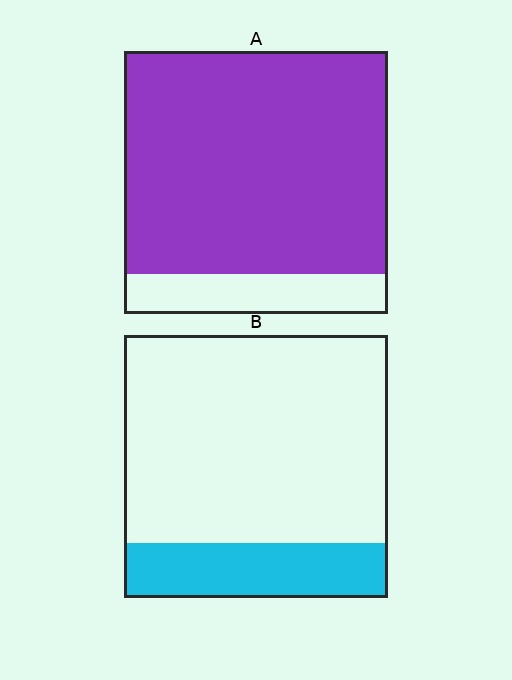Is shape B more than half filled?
No.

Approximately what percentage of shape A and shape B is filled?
A is approximately 85% and B is approximately 20%.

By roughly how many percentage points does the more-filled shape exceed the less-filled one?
By roughly 65 percentage points (A over B).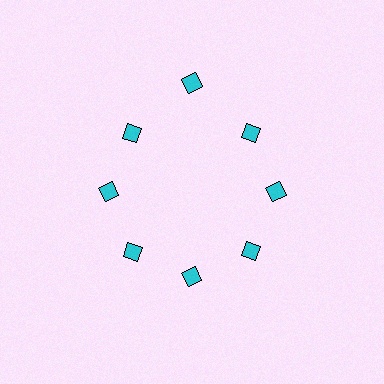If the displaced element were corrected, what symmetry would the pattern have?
It would have 8-fold rotational symmetry — the pattern would map onto itself every 45 degrees.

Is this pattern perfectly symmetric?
No. The 8 cyan diamonds are arranged in a ring, but one element near the 12 o'clock position is pushed outward from the center, breaking the 8-fold rotational symmetry.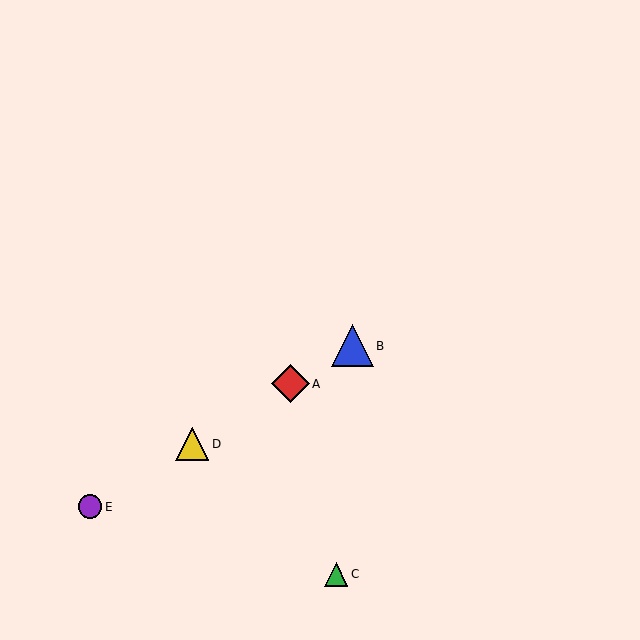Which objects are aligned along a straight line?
Objects A, B, D, E are aligned along a straight line.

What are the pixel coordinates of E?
Object E is at (90, 507).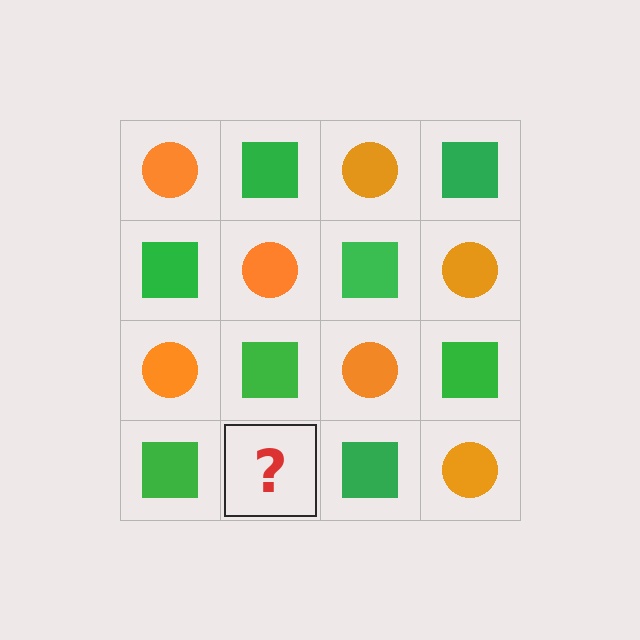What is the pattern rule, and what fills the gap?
The rule is that it alternates orange circle and green square in a checkerboard pattern. The gap should be filled with an orange circle.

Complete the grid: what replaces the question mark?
The question mark should be replaced with an orange circle.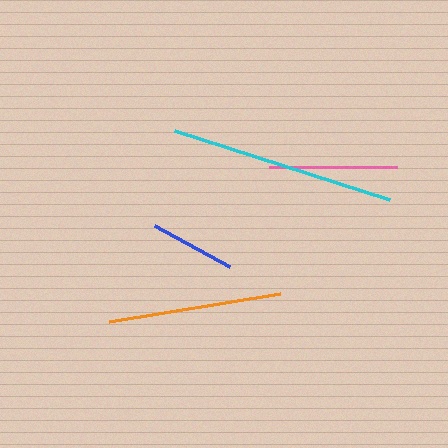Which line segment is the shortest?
The blue line is the shortest at approximately 86 pixels.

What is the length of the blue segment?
The blue segment is approximately 86 pixels long.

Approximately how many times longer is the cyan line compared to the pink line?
The cyan line is approximately 1.8 times the length of the pink line.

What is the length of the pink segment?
The pink segment is approximately 128 pixels long.